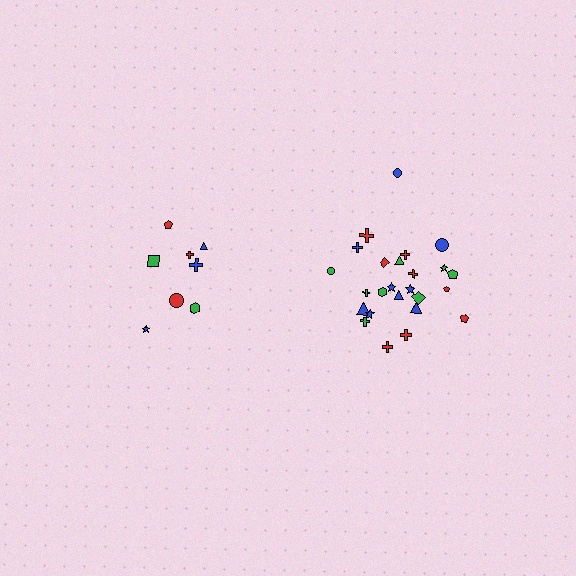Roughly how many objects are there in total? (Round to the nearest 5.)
Roughly 35 objects in total.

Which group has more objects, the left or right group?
The right group.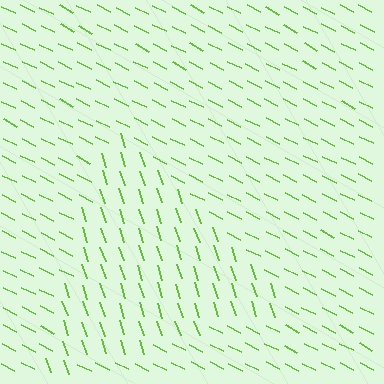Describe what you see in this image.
The image is filled with small lime line segments. A triangle region in the image has lines oriented differently from the surrounding lines, creating a visible texture boundary.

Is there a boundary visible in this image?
Yes, there is a texture boundary formed by a change in line orientation.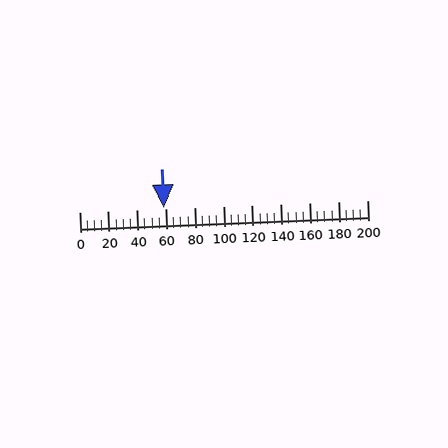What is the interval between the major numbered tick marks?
The major tick marks are spaced 20 units apart.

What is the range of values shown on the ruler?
The ruler shows values from 0 to 200.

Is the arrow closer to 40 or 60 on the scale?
The arrow is closer to 60.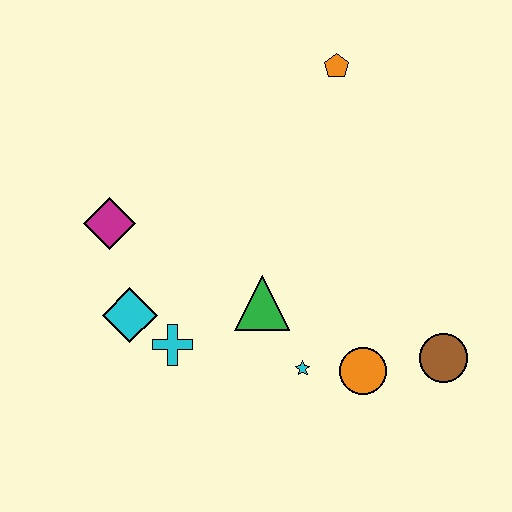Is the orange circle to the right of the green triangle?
Yes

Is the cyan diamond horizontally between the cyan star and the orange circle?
No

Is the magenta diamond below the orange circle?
No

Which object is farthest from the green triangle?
The orange pentagon is farthest from the green triangle.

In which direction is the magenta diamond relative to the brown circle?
The magenta diamond is to the left of the brown circle.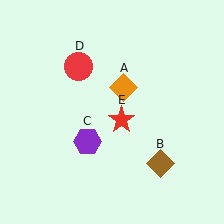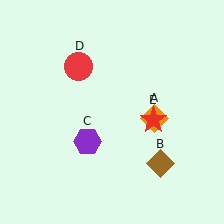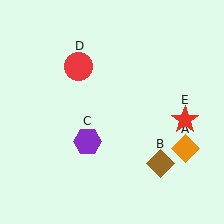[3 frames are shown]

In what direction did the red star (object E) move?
The red star (object E) moved right.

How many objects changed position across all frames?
2 objects changed position: orange diamond (object A), red star (object E).